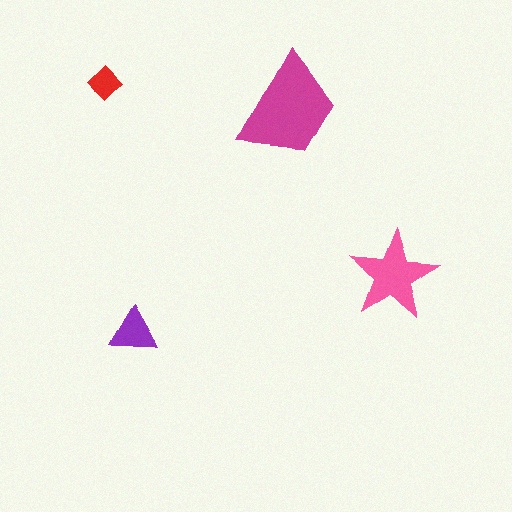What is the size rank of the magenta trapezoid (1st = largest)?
1st.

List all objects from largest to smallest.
The magenta trapezoid, the pink star, the purple triangle, the red diamond.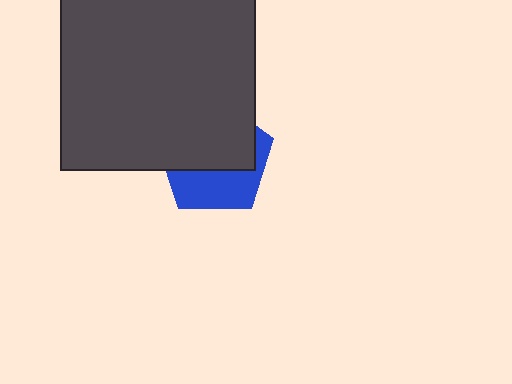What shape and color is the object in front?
The object in front is a dark gray square.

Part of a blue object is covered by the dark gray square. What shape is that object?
It is a pentagon.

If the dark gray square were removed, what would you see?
You would see the complete blue pentagon.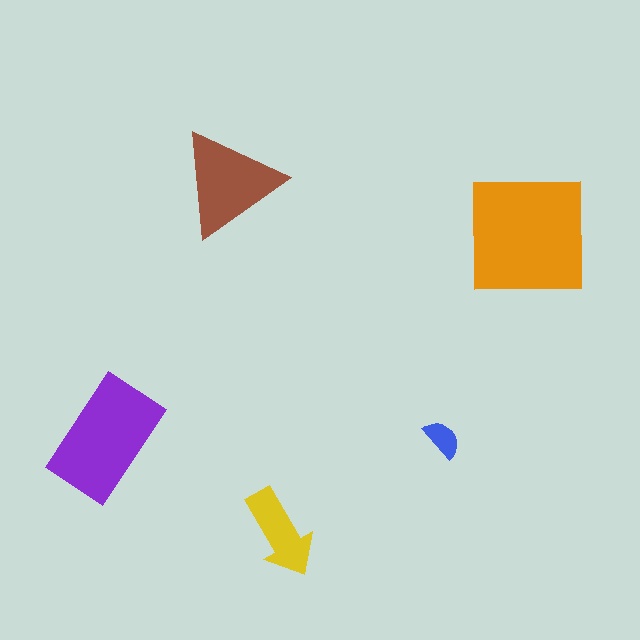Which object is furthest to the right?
The orange square is rightmost.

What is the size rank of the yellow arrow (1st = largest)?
4th.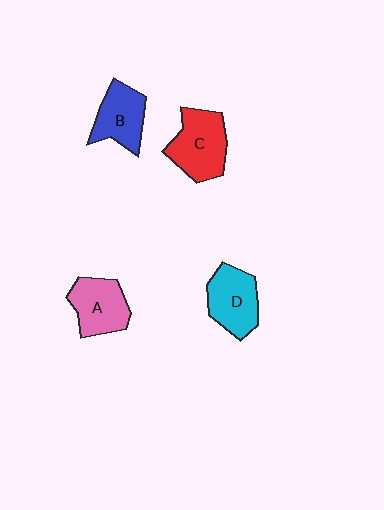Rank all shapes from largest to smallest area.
From largest to smallest: C (red), D (cyan), A (pink), B (blue).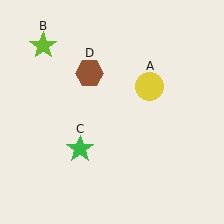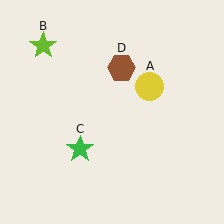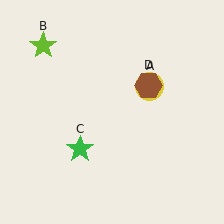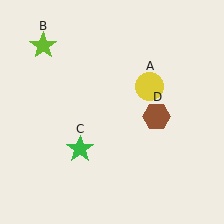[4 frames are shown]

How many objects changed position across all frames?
1 object changed position: brown hexagon (object D).